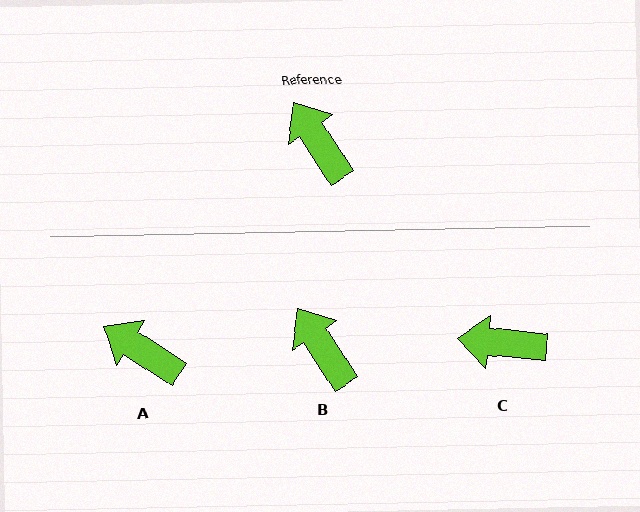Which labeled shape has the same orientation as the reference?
B.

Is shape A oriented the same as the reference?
No, it is off by about 24 degrees.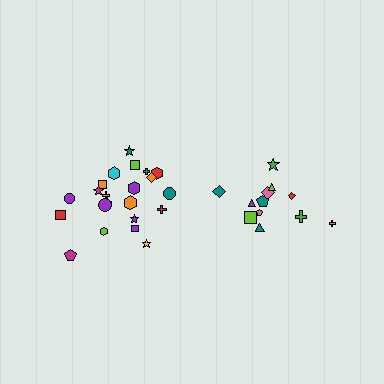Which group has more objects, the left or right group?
The left group.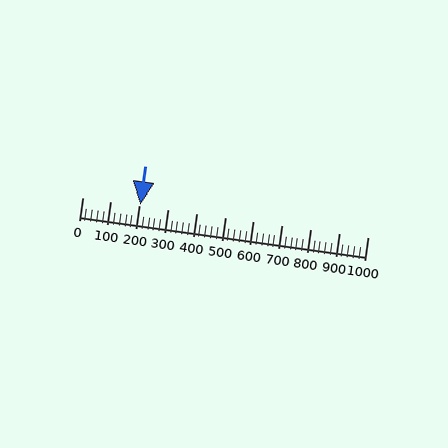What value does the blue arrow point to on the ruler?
The blue arrow points to approximately 205.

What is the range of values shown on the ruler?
The ruler shows values from 0 to 1000.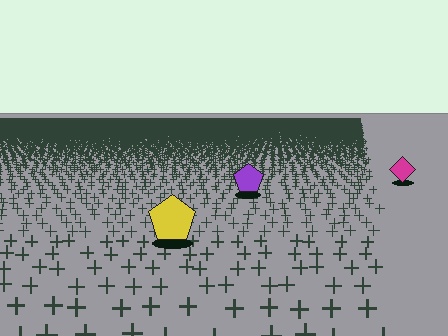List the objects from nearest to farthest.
From nearest to farthest: the yellow pentagon, the purple pentagon, the magenta diamond.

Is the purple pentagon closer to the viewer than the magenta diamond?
Yes. The purple pentagon is closer — you can tell from the texture gradient: the ground texture is coarser near it.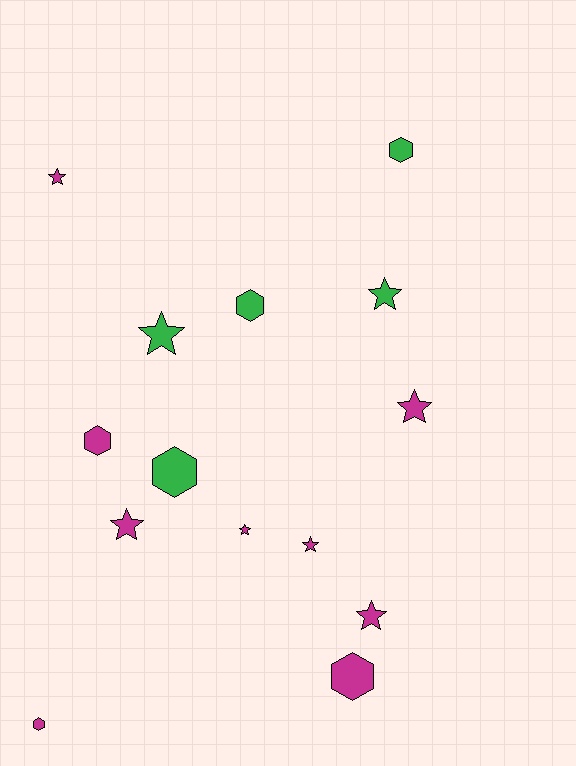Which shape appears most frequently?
Star, with 8 objects.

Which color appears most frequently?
Magenta, with 9 objects.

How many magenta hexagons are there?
There are 3 magenta hexagons.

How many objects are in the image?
There are 14 objects.